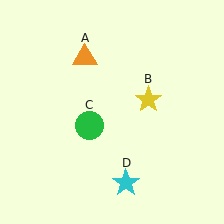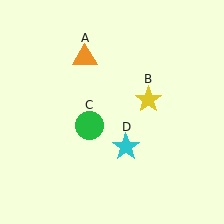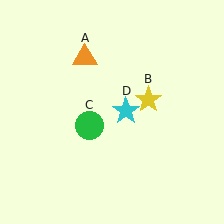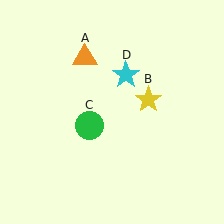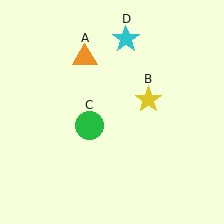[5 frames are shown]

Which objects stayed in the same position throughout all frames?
Orange triangle (object A) and yellow star (object B) and green circle (object C) remained stationary.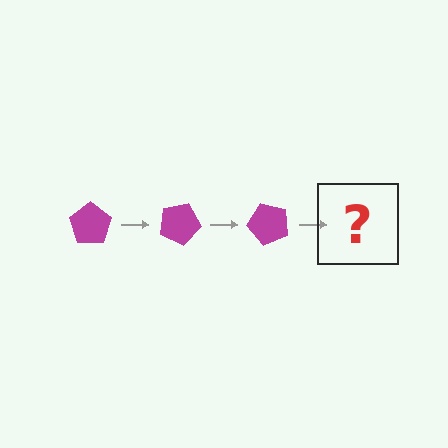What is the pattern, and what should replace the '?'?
The pattern is that the pentagon rotates 25 degrees each step. The '?' should be a magenta pentagon rotated 75 degrees.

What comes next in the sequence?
The next element should be a magenta pentagon rotated 75 degrees.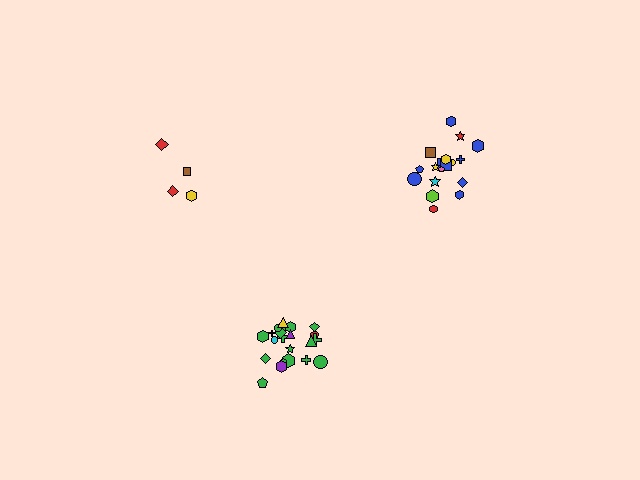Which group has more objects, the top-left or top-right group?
The top-right group.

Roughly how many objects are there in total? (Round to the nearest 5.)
Roughly 45 objects in total.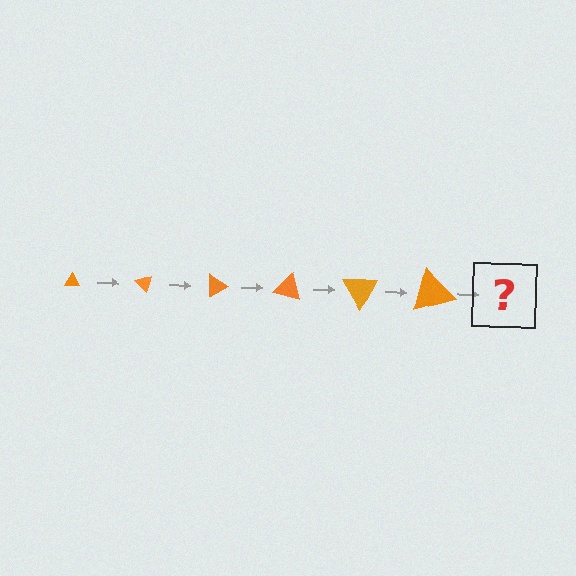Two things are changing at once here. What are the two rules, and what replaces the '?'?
The two rules are that the triangle grows larger each step and it rotates 45 degrees each step. The '?' should be a triangle, larger than the previous one and rotated 270 degrees from the start.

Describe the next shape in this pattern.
It should be a triangle, larger than the previous one and rotated 270 degrees from the start.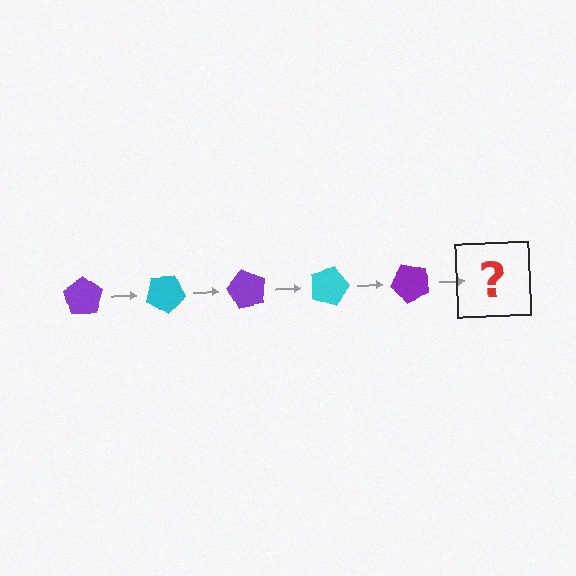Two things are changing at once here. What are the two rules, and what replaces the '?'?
The two rules are that it rotates 30 degrees each step and the color cycles through purple and cyan. The '?' should be a cyan pentagon, rotated 150 degrees from the start.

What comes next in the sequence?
The next element should be a cyan pentagon, rotated 150 degrees from the start.